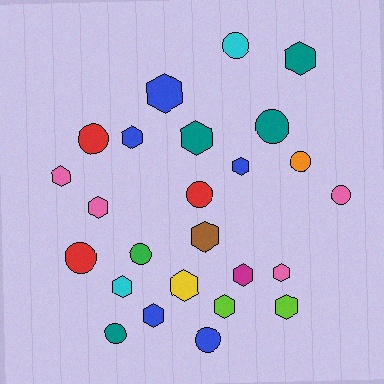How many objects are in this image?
There are 25 objects.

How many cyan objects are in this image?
There are 2 cyan objects.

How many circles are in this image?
There are 10 circles.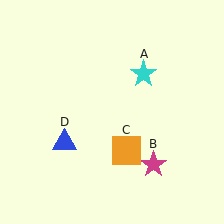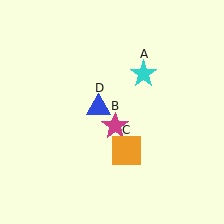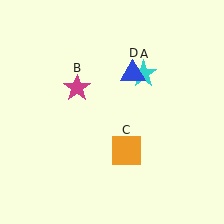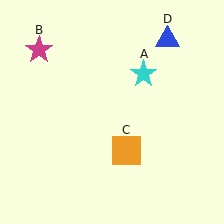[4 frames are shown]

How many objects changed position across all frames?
2 objects changed position: magenta star (object B), blue triangle (object D).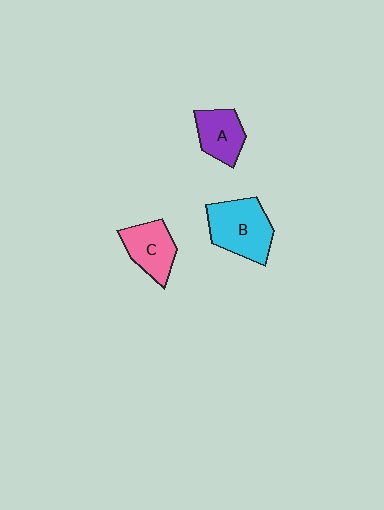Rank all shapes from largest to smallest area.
From largest to smallest: B (cyan), C (pink), A (purple).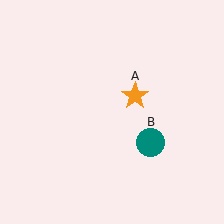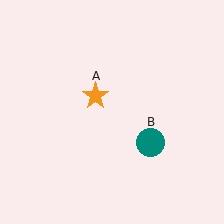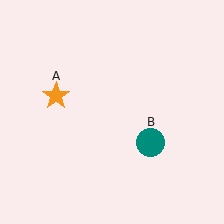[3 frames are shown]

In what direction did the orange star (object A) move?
The orange star (object A) moved left.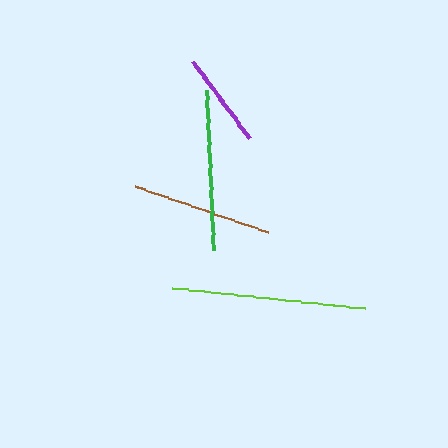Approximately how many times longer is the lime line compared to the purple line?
The lime line is approximately 2.0 times the length of the purple line.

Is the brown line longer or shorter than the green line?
The green line is longer than the brown line.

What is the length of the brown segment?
The brown segment is approximately 141 pixels long.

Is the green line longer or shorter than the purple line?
The green line is longer than the purple line.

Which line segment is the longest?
The lime line is the longest at approximately 194 pixels.